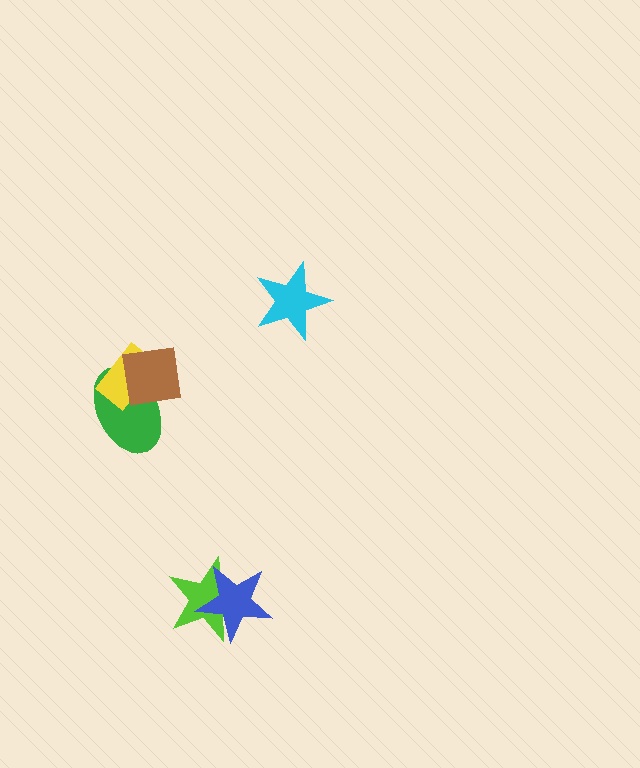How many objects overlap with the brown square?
2 objects overlap with the brown square.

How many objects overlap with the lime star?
1 object overlaps with the lime star.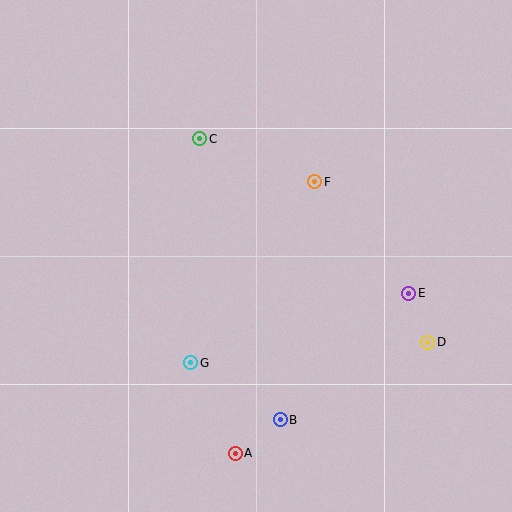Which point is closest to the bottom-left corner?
Point G is closest to the bottom-left corner.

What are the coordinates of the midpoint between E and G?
The midpoint between E and G is at (300, 328).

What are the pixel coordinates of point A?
Point A is at (235, 453).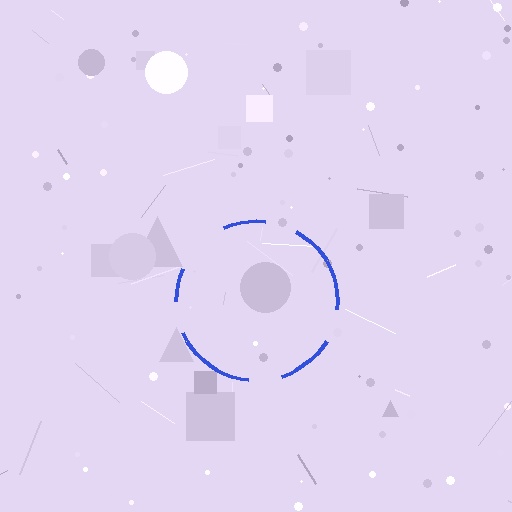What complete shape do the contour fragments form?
The contour fragments form a circle.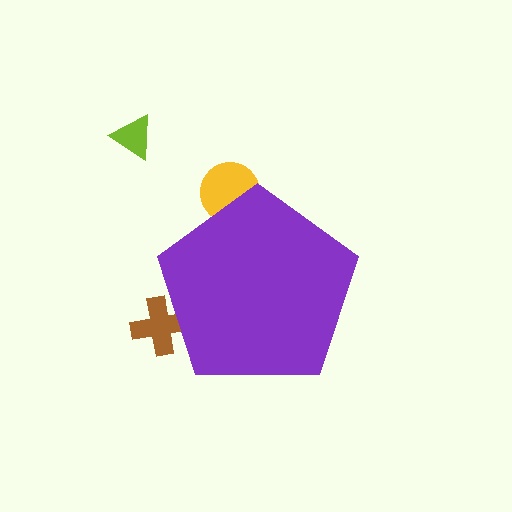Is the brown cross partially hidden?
Yes, the brown cross is partially hidden behind the purple pentagon.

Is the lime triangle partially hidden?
No, the lime triangle is fully visible.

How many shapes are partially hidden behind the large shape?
2 shapes are partially hidden.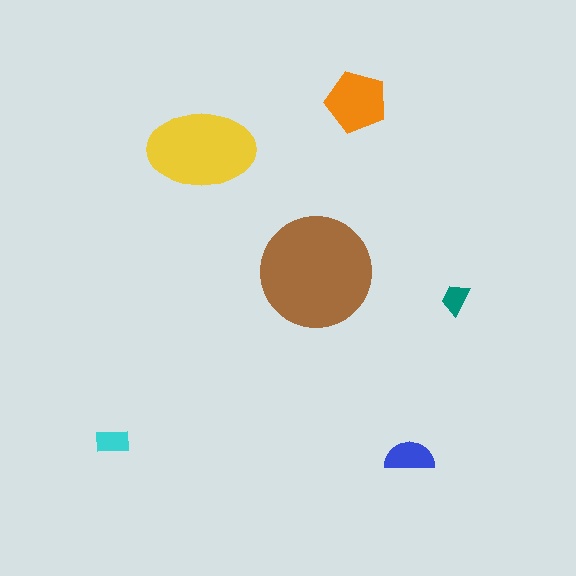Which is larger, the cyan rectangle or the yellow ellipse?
The yellow ellipse.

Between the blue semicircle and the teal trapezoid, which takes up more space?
The blue semicircle.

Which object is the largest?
The brown circle.